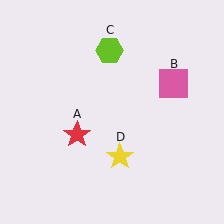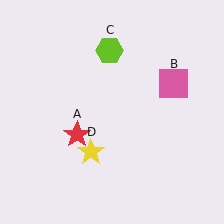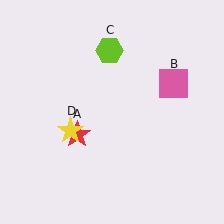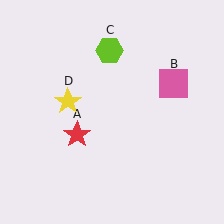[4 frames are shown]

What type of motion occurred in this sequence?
The yellow star (object D) rotated clockwise around the center of the scene.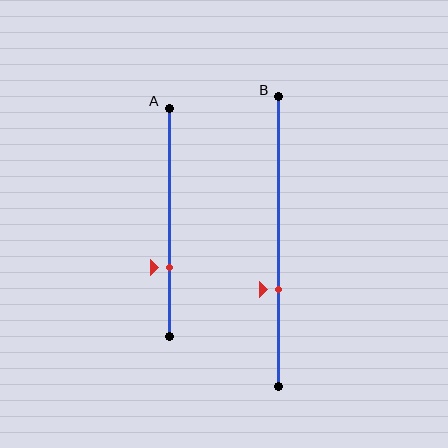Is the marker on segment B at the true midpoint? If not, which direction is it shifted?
No, the marker on segment B is shifted downward by about 17% of the segment length.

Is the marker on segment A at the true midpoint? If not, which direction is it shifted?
No, the marker on segment A is shifted downward by about 20% of the segment length.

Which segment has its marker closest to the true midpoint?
Segment B has its marker closest to the true midpoint.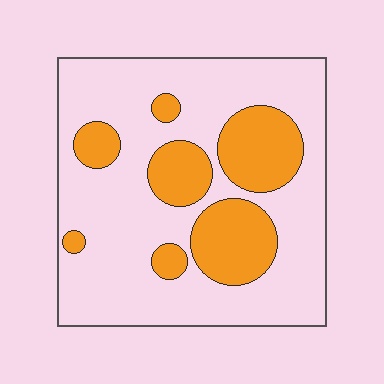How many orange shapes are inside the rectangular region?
7.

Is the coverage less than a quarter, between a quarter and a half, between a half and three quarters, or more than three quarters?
Between a quarter and a half.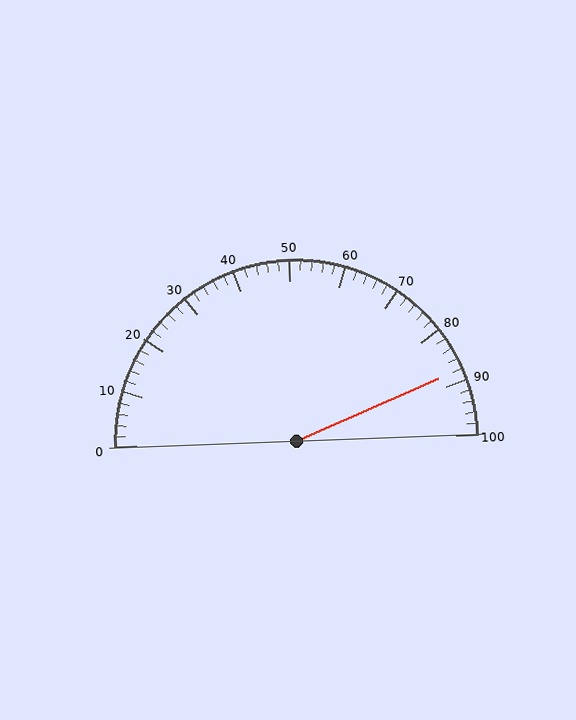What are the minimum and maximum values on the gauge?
The gauge ranges from 0 to 100.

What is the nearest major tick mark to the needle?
The nearest major tick mark is 90.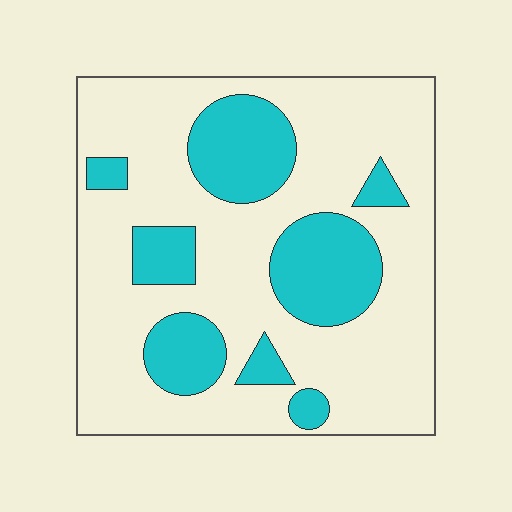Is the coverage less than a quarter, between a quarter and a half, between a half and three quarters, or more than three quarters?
Between a quarter and a half.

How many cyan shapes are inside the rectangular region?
8.